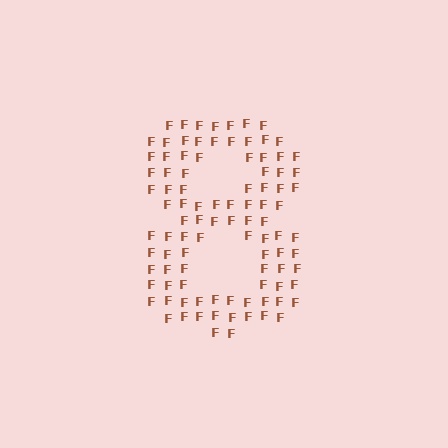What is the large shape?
The large shape is the digit 8.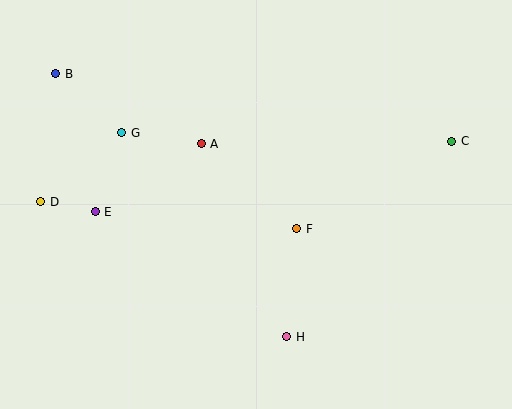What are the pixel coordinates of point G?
Point G is at (122, 133).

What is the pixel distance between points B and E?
The distance between B and E is 144 pixels.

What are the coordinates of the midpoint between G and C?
The midpoint between G and C is at (287, 137).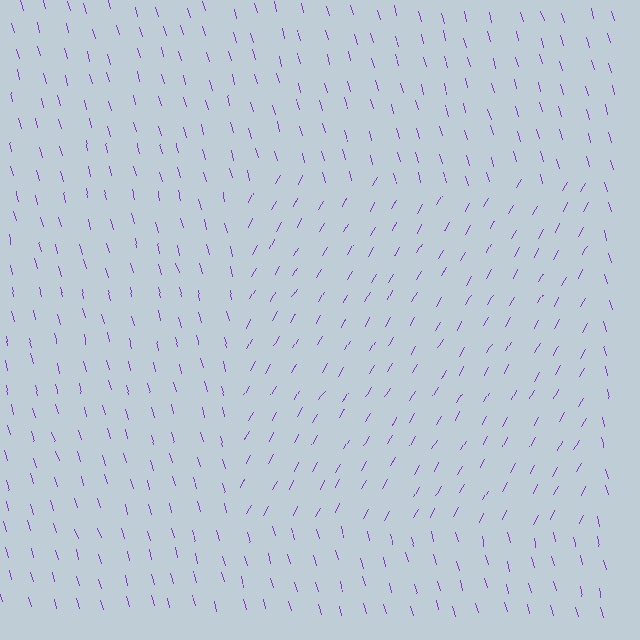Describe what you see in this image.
The image is filled with small purple line segments. A rectangle region in the image has lines oriented differently from the surrounding lines, creating a visible texture boundary.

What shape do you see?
I see a rectangle.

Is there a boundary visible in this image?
Yes, there is a texture boundary formed by a change in line orientation.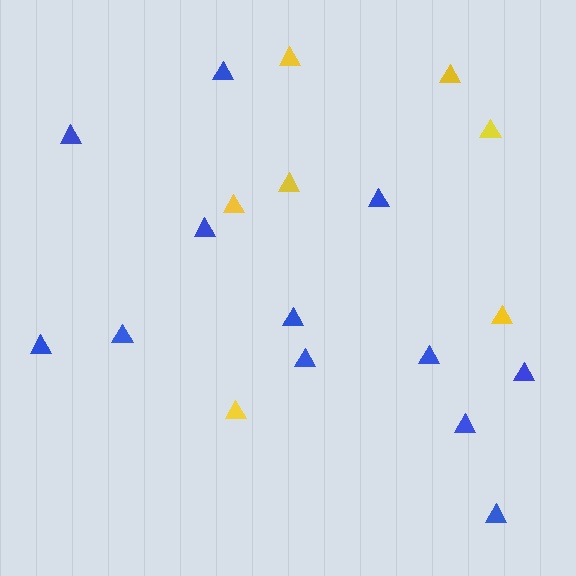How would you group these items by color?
There are 2 groups: one group of yellow triangles (7) and one group of blue triangles (12).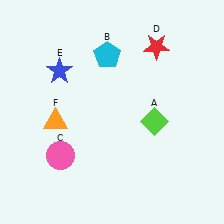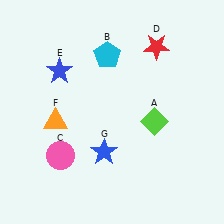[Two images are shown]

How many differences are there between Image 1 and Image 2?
There is 1 difference between the two images.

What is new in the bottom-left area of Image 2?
A blue star (G) was added in the bottom-left area of Image 2.